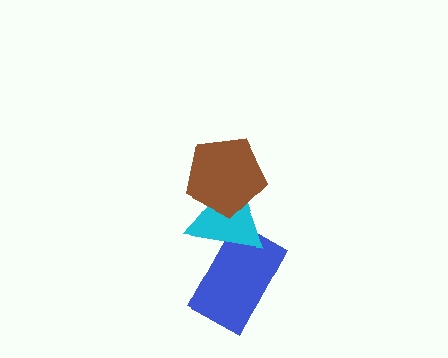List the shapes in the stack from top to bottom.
From top to bottom: the brown pentagon, the cyan triangle, the blue rectangle.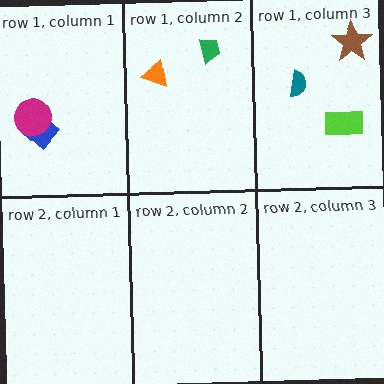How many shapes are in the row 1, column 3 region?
3.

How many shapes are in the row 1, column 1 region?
2.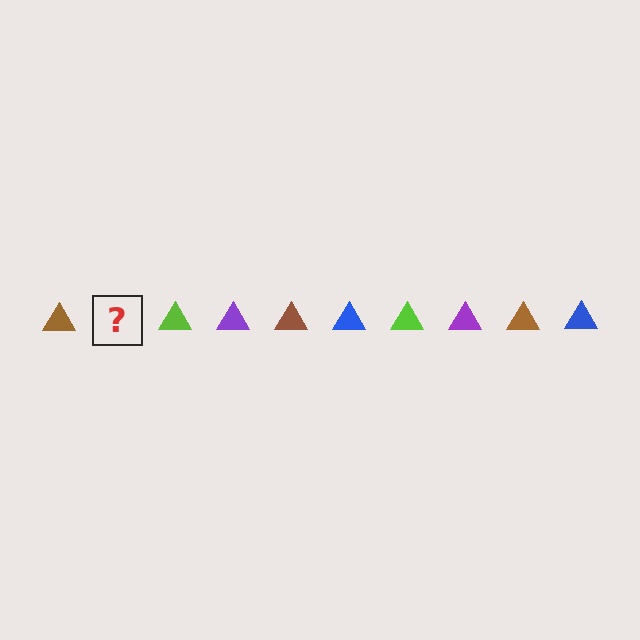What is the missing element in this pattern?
The missing element is a blue triangle.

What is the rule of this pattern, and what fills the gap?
The rule is that the pattern cycles through brown, blue, lime, purple triangles. The gap should be filled with a blue triangle.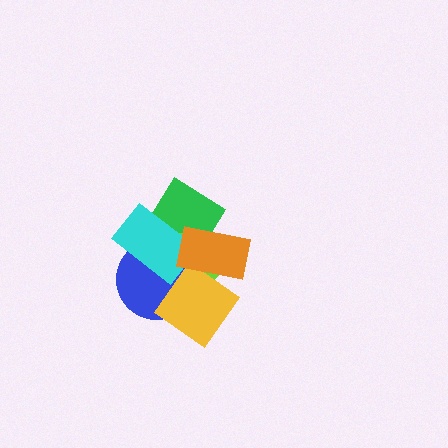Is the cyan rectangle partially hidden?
Yes, it is partially covered by another shape.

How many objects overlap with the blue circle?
4 objects overlap with the blue circle.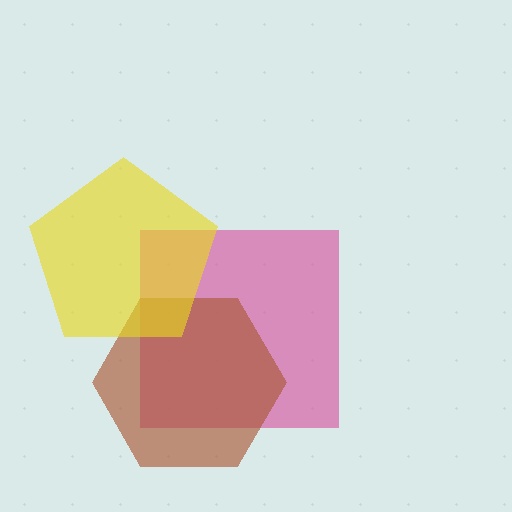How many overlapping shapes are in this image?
There are 3 overlapping shapes in the image.